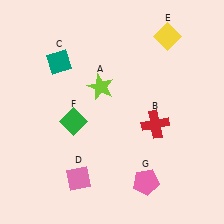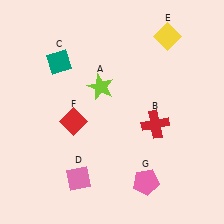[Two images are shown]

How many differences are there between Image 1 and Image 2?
There is 1 difference between the two images.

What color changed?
The diamond (F) changed from green in Image 1 to red in Image 2.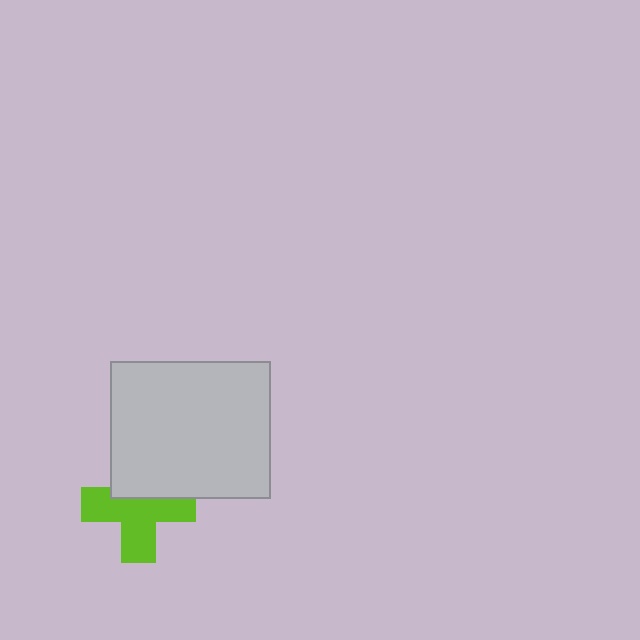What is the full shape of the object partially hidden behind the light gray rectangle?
The partially hidden object is a lime cross.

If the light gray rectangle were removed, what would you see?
You would see the complete lime cross.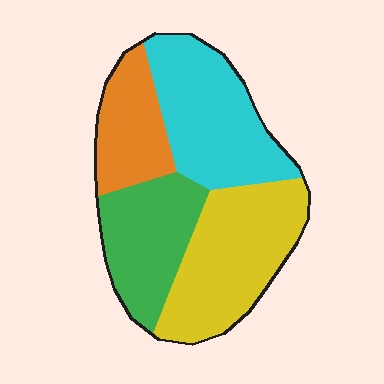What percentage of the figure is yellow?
Yellow takes up about one third (1/3) of the figure.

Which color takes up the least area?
Orange, at roughly 15%.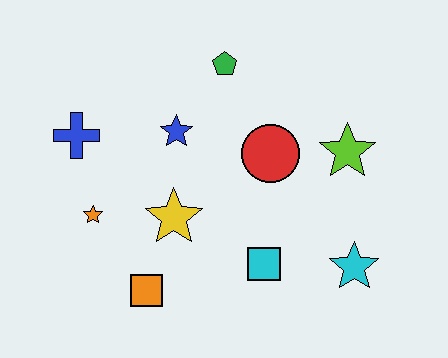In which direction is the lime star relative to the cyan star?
The lime star is above the cyan star.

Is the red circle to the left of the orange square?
No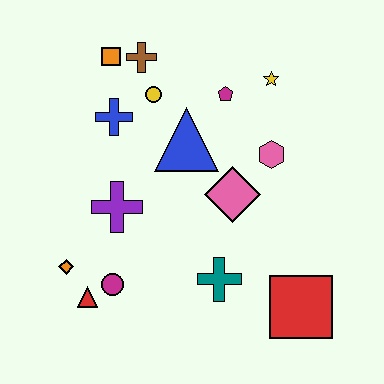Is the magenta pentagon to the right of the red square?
No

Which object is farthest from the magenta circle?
The yellow star is farthest from the magenta circle.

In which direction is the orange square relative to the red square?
The orange square is above the red square.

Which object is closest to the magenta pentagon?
The yellow star is closest to the magenta pentagon.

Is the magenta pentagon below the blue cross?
No